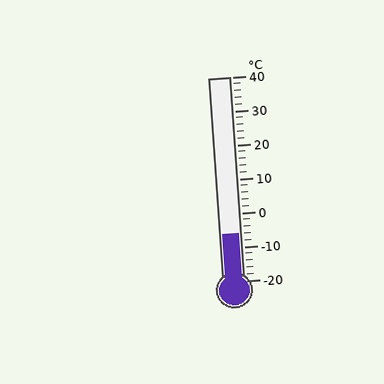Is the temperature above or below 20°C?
The temperature is below 20°C.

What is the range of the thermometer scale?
The thermometer scale ranges from -20°C to 40°C.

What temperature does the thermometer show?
The thermometer shows approximately -6°C.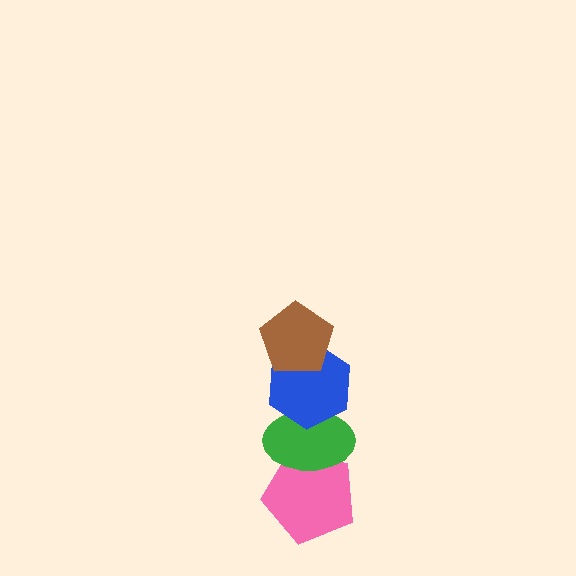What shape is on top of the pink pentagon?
The green ellipse is on top of the pink pentagon.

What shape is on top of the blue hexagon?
The brown pentagon is on top of the blue hexagon.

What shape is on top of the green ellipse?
The blue hexagon is on top of the green ellipse.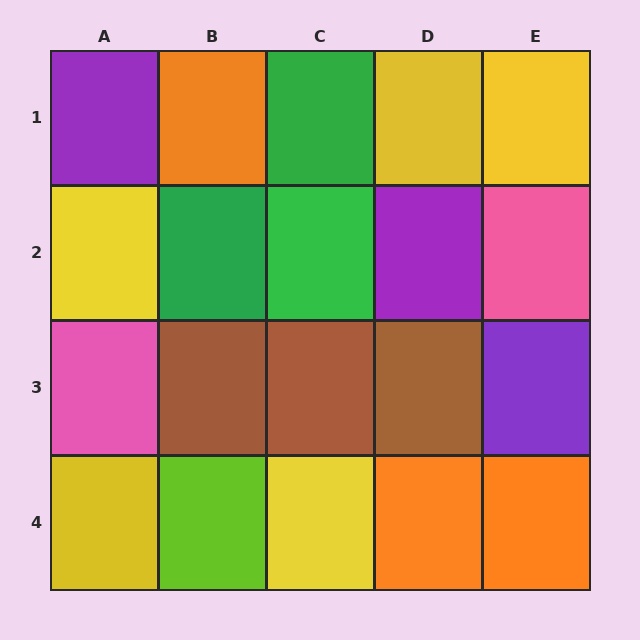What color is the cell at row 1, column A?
Purple.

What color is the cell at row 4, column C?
Yellow.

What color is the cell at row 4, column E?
Orange.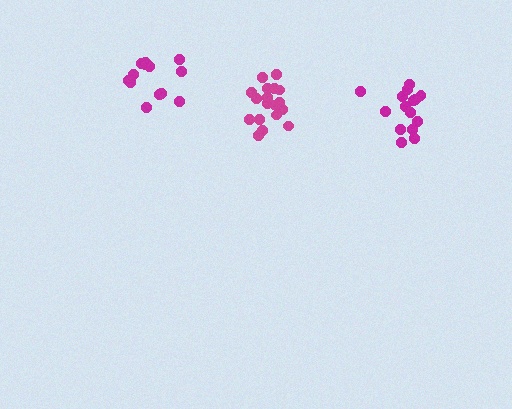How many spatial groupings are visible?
There are 3 spatial groupings.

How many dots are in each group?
Group 1: 18 dots, Group 2: 13 dots, Group 3: 15 dots (46 total).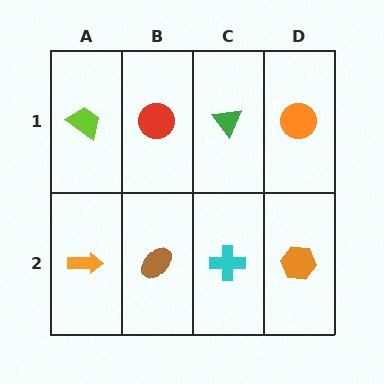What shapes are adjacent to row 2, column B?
A red circle (row 1, column B), an orange arrow (row 2, column A), a cyan cross (row 2, column C).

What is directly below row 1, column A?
An orange arrow.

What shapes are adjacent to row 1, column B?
A brown ellipse (row 2, column B), a lime trapezoid (row 1, column A), a green triangle (row 1, column C).